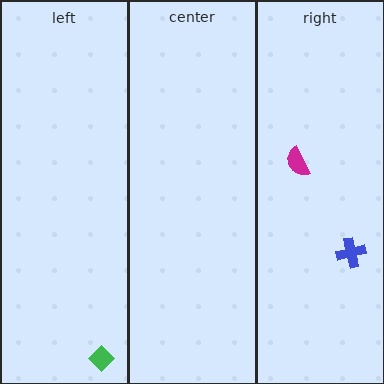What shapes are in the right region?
The magenta semicircle, the blue cross.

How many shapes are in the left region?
1.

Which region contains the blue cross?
The right region.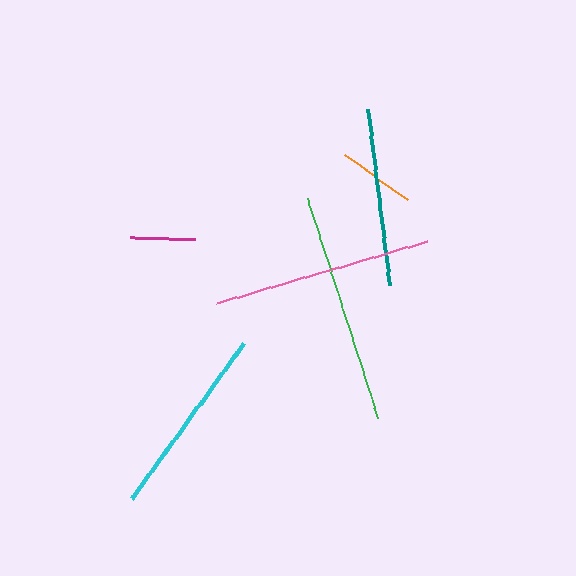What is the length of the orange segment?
The orange segment is approximately 78 pixels long.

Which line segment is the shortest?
The magenta line is the shortest at approximately 65 pixels.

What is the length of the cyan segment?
The cyan segment is approximately 192 pixels long.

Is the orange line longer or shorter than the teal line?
The teal line is longer than the orange line.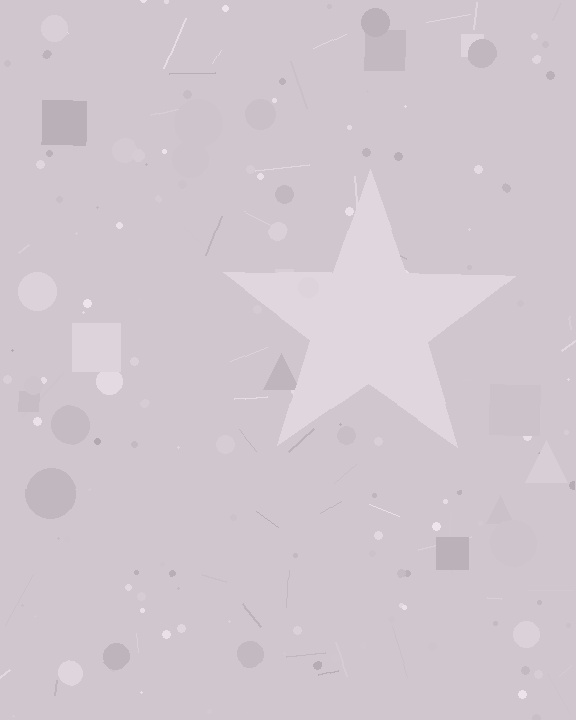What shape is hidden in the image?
A star is hidden in the image.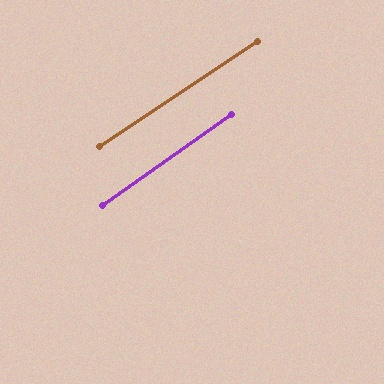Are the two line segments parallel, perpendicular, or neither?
Parallel — their directions differ by only 1.8°.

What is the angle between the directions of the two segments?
Approximately 2 degrees.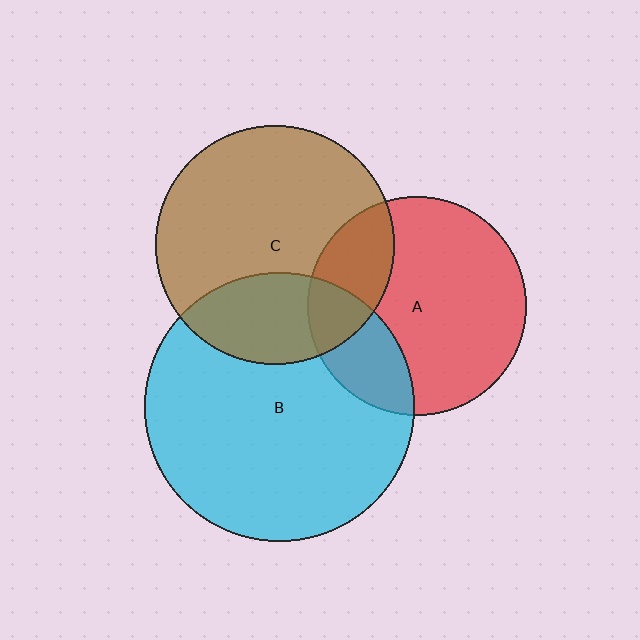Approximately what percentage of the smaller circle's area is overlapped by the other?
Approximately 25%.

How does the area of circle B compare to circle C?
Approximately 1.3 times.